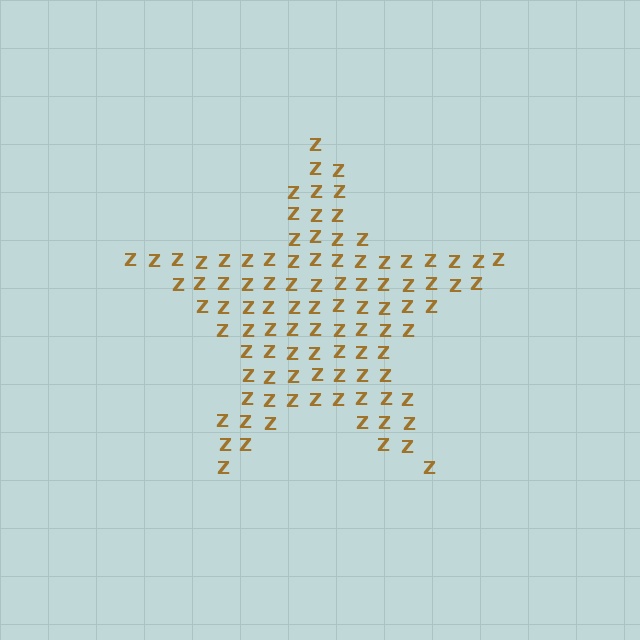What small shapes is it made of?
It is made of small letter Z's.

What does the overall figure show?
The overall figure shows a star.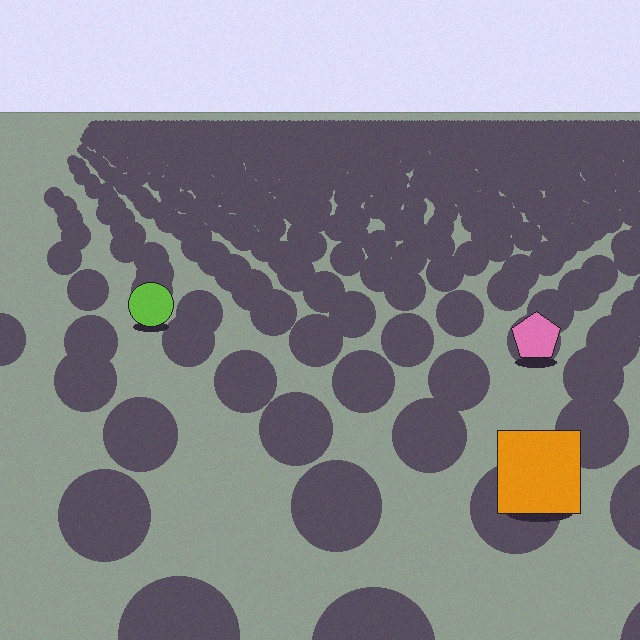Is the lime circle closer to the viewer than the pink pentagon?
No. The pink pentagon is closer — you can tell from the texture gradient: the ground texture is coarser near it.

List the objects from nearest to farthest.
From nearest to farthest: the orange square, the pink pentagon, the lime circle.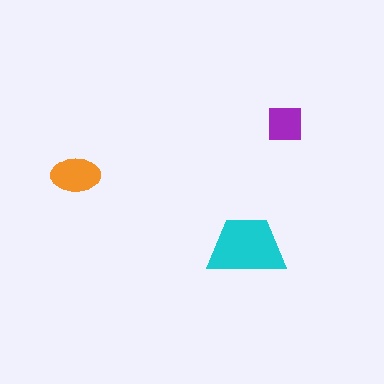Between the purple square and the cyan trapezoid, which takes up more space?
The cyan trapezoid.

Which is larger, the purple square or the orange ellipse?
The orange ellipse.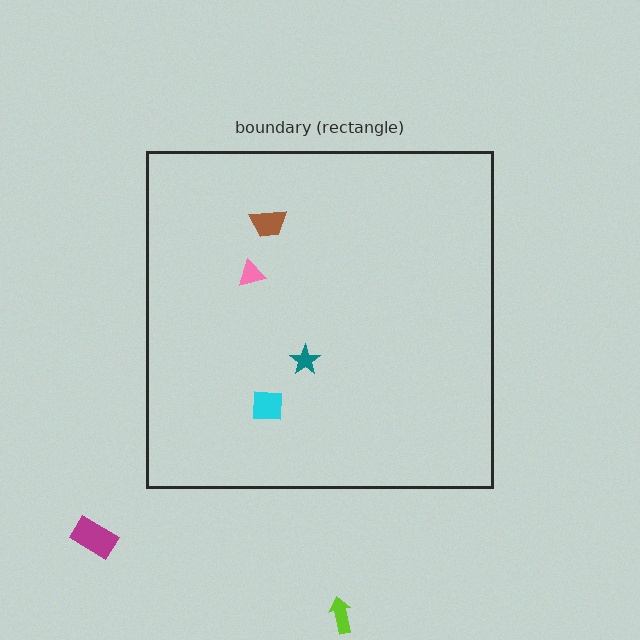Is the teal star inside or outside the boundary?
Inside.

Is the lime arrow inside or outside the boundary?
Outside.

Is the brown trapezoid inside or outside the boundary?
Inside.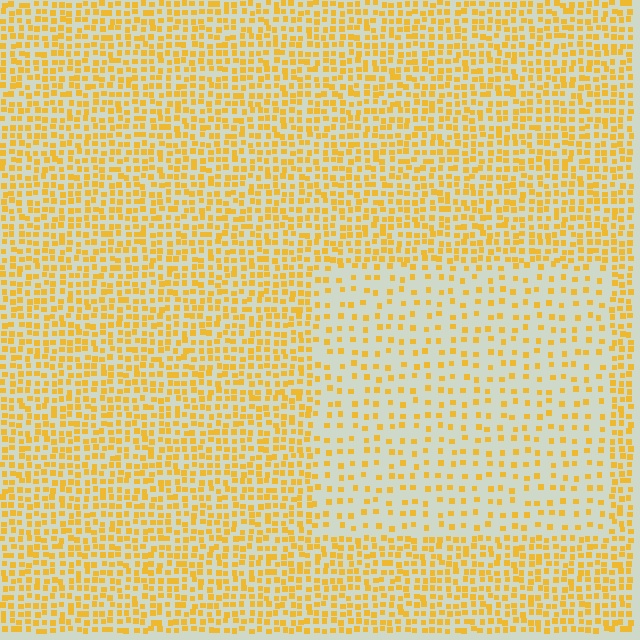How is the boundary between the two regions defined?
The boundary is defined by a change in element density (approximately 2.3x ratio). All elements are the same color, size, and shape.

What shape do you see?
I see a rectangle.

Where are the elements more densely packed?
The elements are more densely packed outside the rectangle boundary.